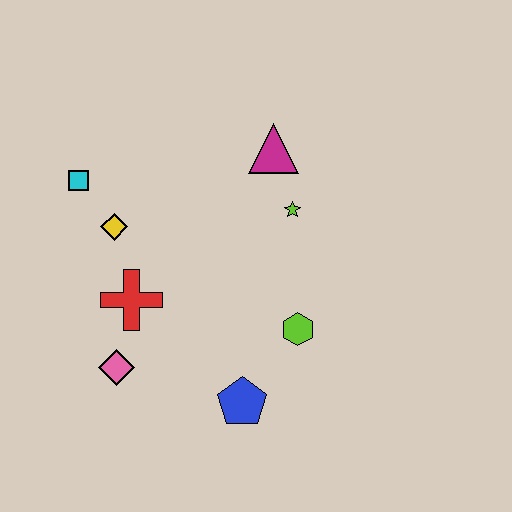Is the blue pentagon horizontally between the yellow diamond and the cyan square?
No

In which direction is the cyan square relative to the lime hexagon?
The cyan square is to the left of the lime hexagon.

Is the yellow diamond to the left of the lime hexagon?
Yes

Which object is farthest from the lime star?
The pink diamond is farthest from the lime star.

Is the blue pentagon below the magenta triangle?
Yes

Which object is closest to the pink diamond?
The red cross is closest to the pink diamond.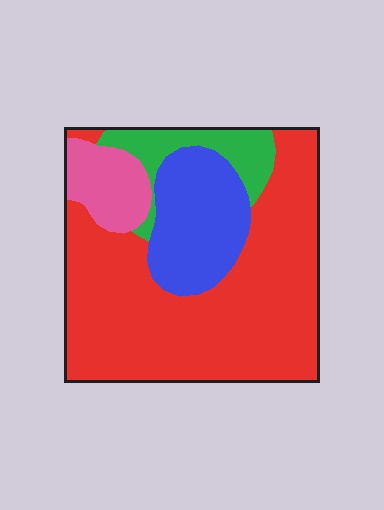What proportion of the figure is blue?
Blue covers 18% of the figure.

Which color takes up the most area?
Red, at roughly 60%.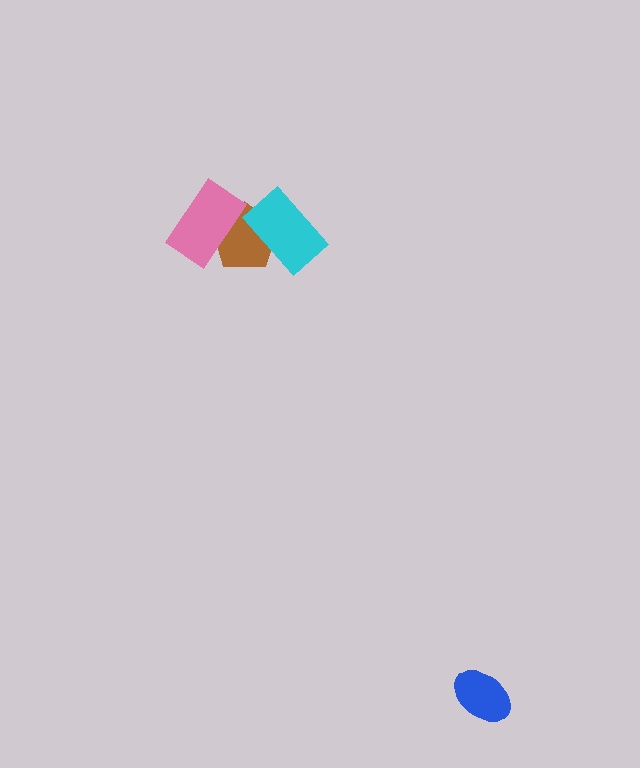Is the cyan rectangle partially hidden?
No, no other shape covers it.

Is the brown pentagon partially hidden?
Yes, it is partially covered by another shape.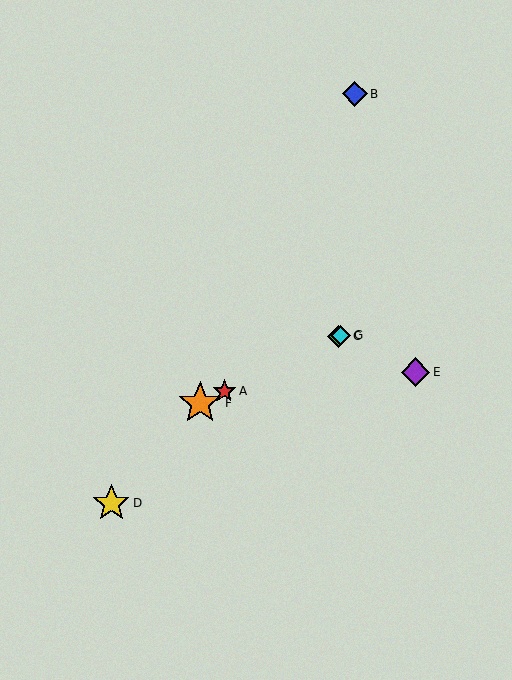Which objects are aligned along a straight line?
Objects A, C, F, G are aligned along a straight line.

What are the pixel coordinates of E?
Object E is at (416, 372).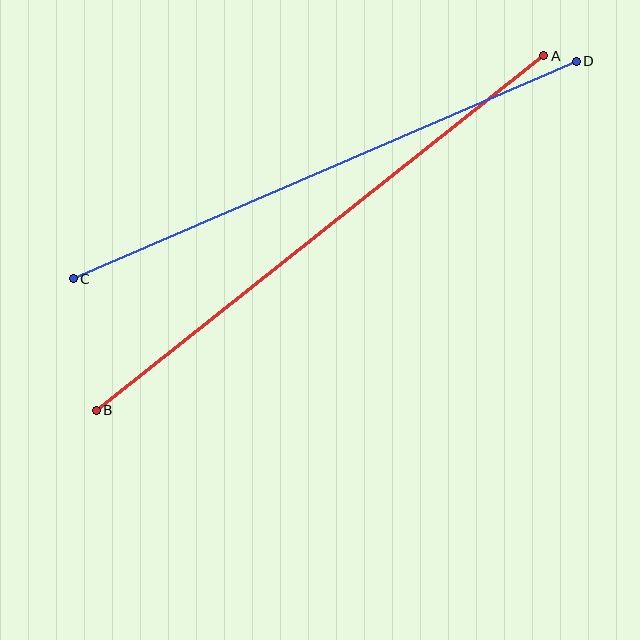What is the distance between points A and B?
The distance is approximately 571 pixels.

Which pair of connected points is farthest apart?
Points A and B are farthest apart.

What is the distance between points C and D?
The distance is approximately 548 pixels.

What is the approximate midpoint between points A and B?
The midpoint is at approximately (320, 233) pixels.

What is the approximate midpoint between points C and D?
The midpoint is at approximately (325, 170) pixels.